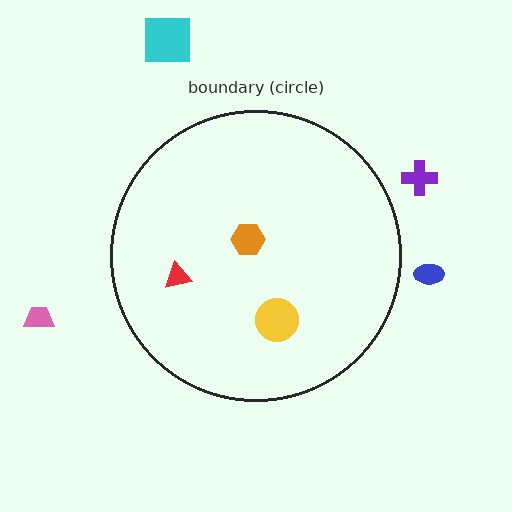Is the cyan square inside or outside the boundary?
Outside.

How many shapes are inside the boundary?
3 inside, 4 outside.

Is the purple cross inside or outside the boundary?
Outside.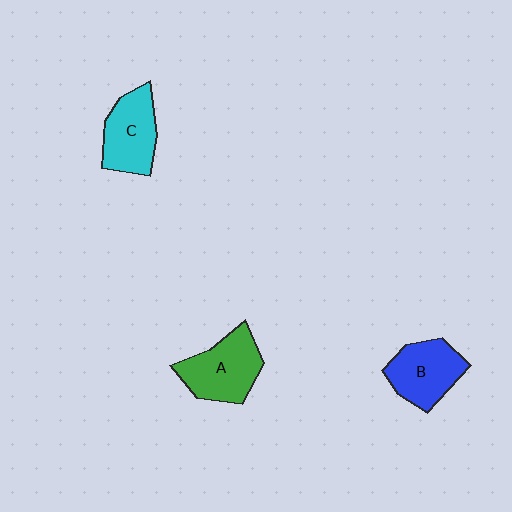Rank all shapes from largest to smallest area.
From largest to smallest: A (green), B (blue), C (cyan).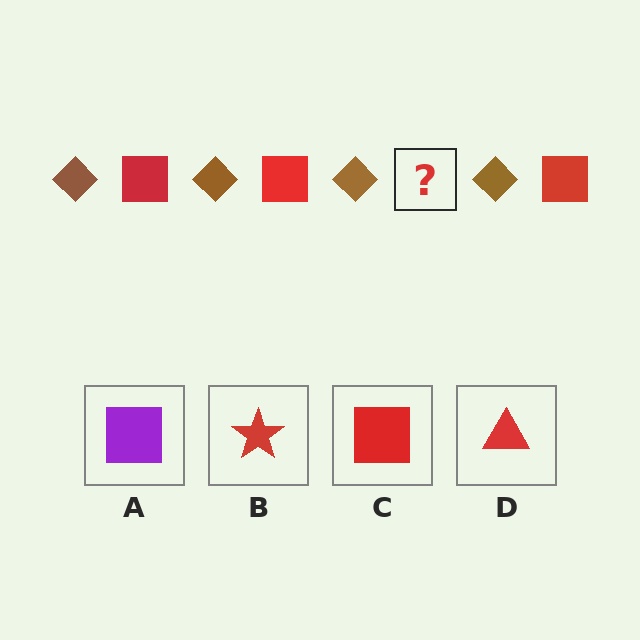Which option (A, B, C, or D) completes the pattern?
C.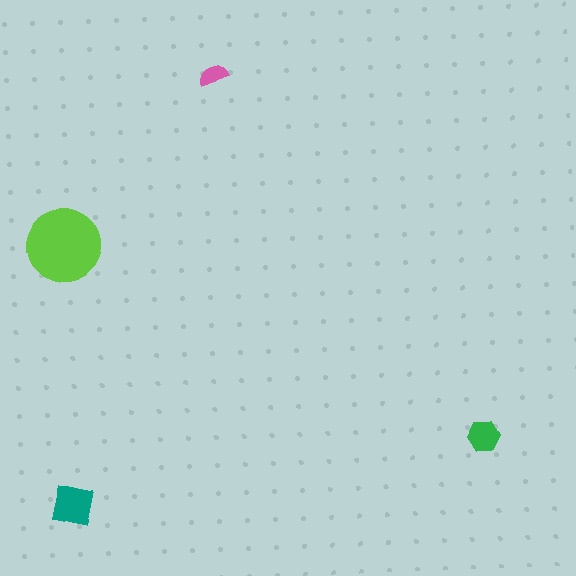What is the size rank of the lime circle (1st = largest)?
1st.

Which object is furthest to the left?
The teal square is leftmost.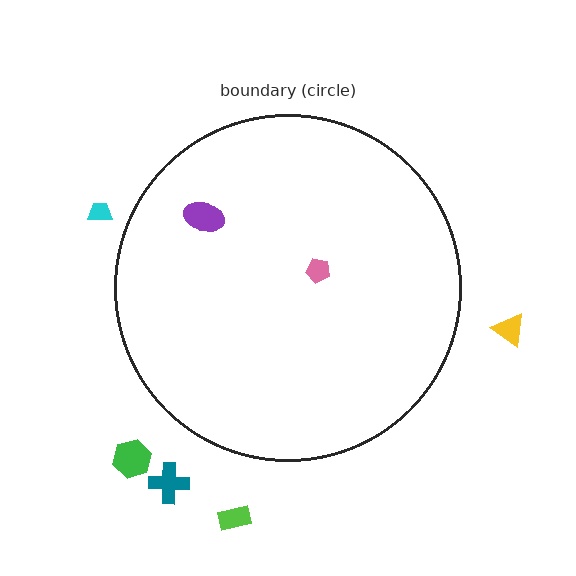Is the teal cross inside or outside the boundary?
Outside.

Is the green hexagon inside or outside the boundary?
Outside.